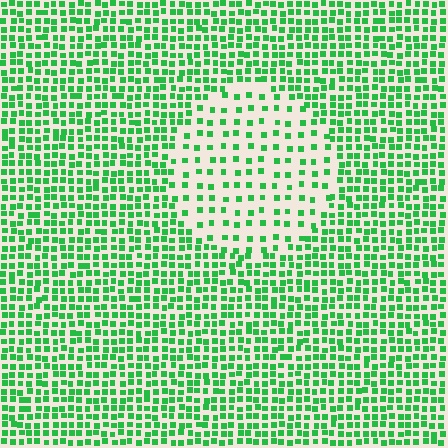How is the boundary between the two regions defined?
The boundary is defined by a change in element density (approximately 2.3x ratio). All elements are the same color, size, and shape.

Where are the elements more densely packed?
The elements are more densely packed outside the circle boundary.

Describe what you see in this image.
The image contains small green elements arranged at two different densities. A circle-shaped region is visible where the elements are less densely packed than the surrounding area.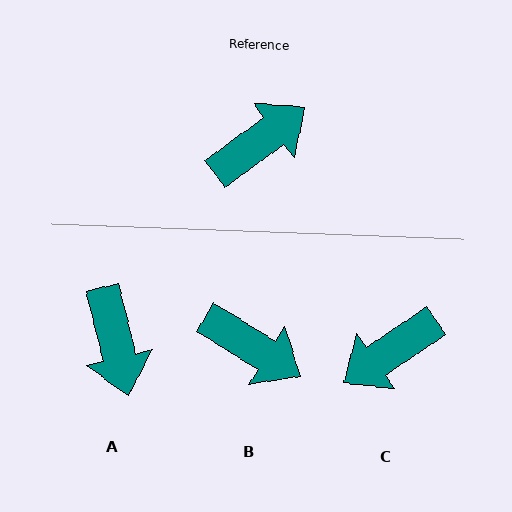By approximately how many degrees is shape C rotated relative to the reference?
Approximately 178 degrees counter-clockwise.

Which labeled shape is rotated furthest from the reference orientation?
C, about 178 degrees away.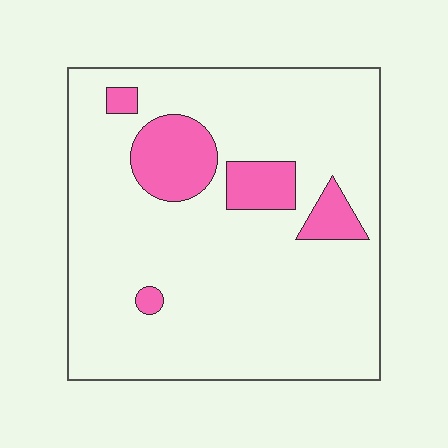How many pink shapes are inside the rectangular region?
5.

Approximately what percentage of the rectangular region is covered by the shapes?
Approximately 15%.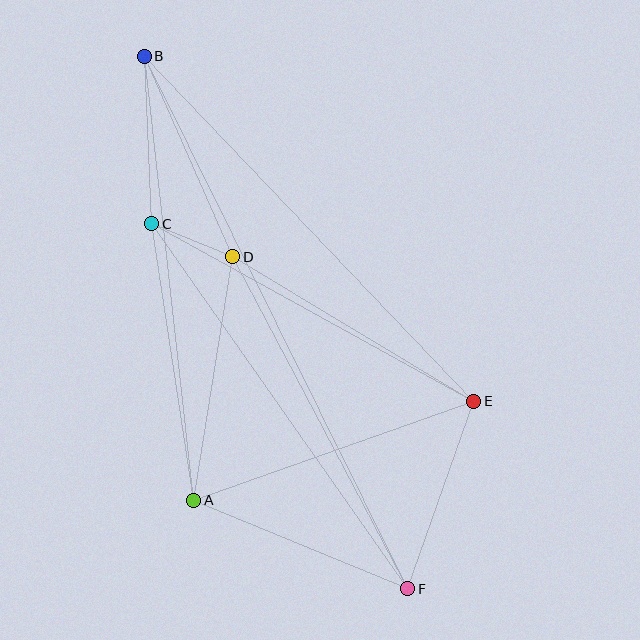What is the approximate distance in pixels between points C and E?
The distance between C and E is approximately 368 pixels.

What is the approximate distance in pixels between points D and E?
The distance between D and E is approximately 281 pixels.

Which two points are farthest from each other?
Points B and F are farthest from each other.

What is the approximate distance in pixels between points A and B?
The distance between A and B is approximately 447 pixels.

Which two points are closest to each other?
Points C and D are closest to each other.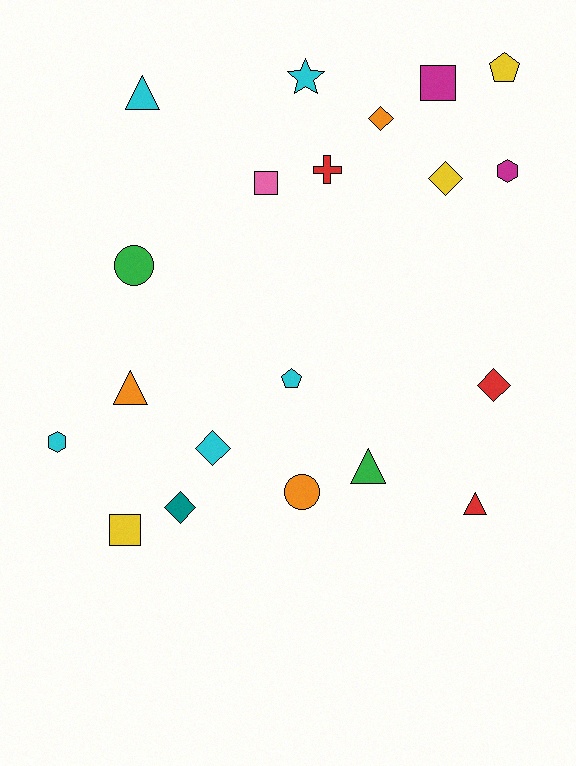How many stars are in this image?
There is 1 star.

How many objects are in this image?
There are 20 objects.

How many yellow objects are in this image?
There are 3 yellow objects.